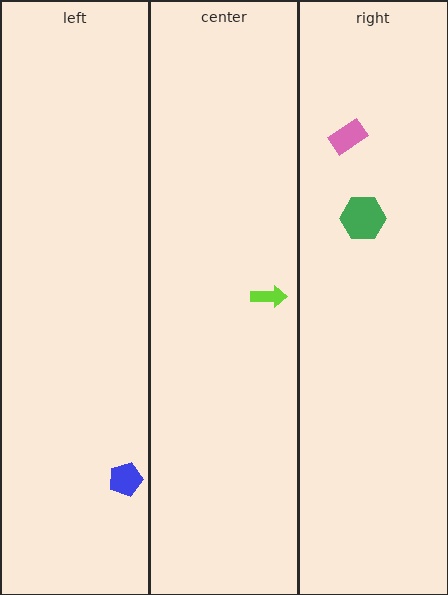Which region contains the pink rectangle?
The right region.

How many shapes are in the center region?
1.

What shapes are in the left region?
The blue pentagon.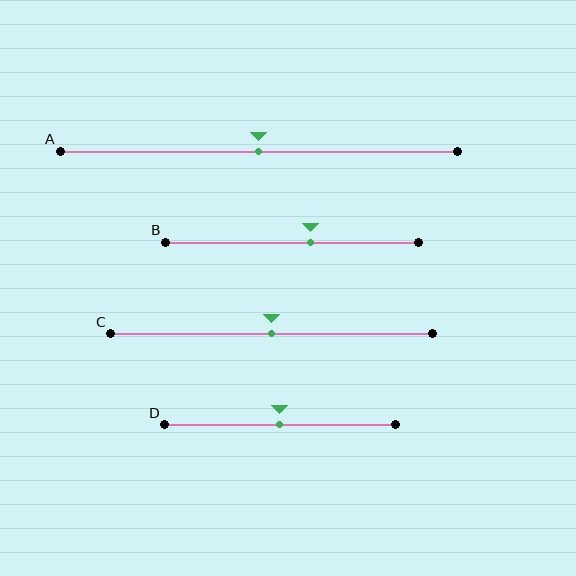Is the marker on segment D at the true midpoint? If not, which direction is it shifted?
Yes, the marker on segment D is at the true midpoint.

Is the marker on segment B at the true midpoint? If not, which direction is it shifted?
No, the marker on segment B is shifted to the right by about 7% of the segment length.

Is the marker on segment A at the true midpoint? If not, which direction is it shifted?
Yes, the marker on segment A is at the true midpoint.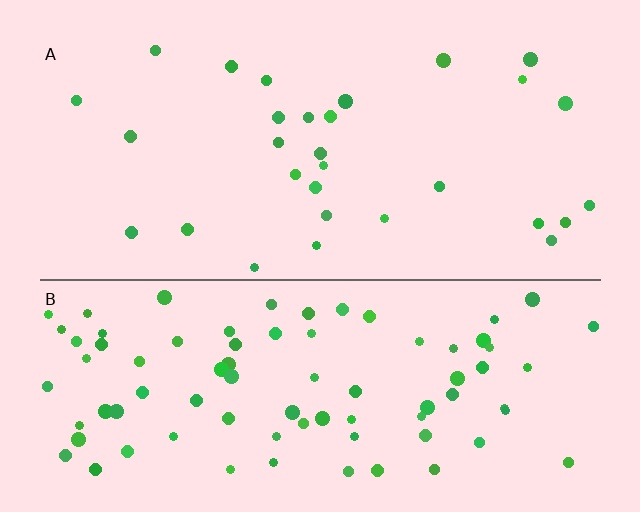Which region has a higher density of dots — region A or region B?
B (the bottom).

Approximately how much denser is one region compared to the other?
Approximately 2.8× — region B over region A.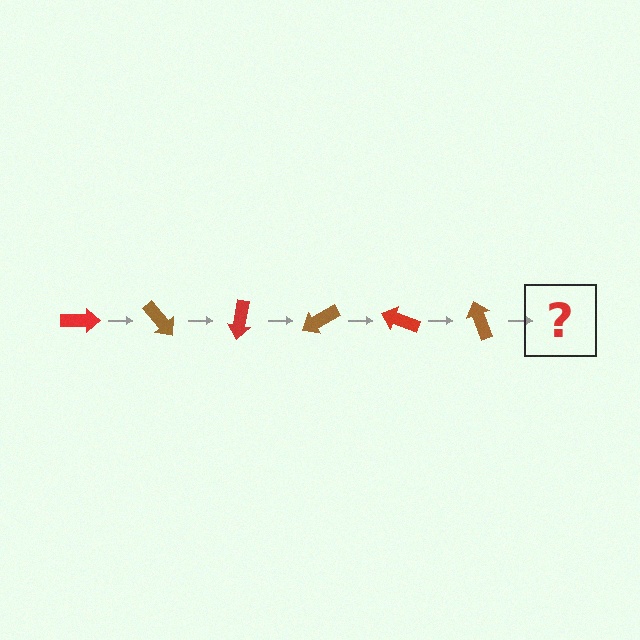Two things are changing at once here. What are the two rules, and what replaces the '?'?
The two rules are that it rotates 50 degrees each step and the color cycles through red and brown. The '?' should be a red arrow, rotated 300 degrees from the start.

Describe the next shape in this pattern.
It should be a red arrow, rotated 300 degrees from the start.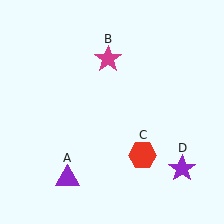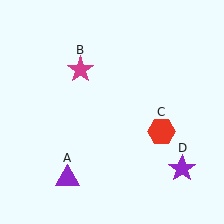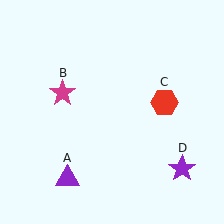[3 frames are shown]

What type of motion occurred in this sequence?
The magenta star (object B), red hexagon (object C) rotated counterclockwise around the center of the scene.